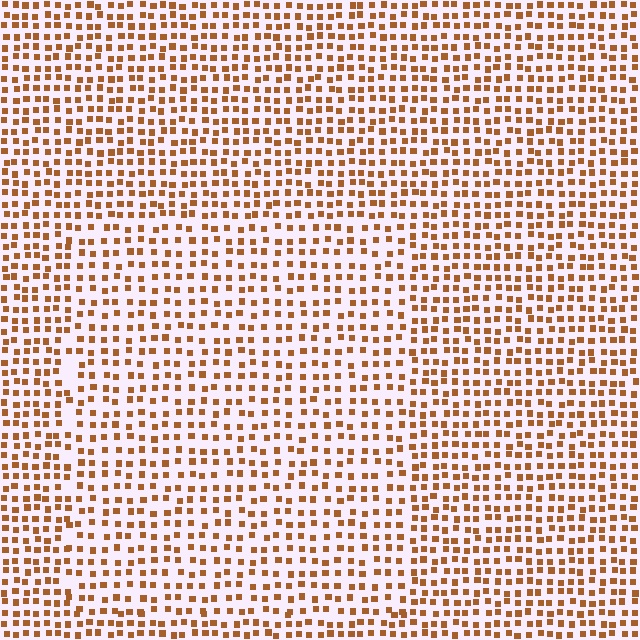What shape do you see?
I see a rectangle.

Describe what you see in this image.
The image contains small brown elements arranged at two different densities. A rectangle-shaped region is visible where the elements are less densely packed than the surrounding area.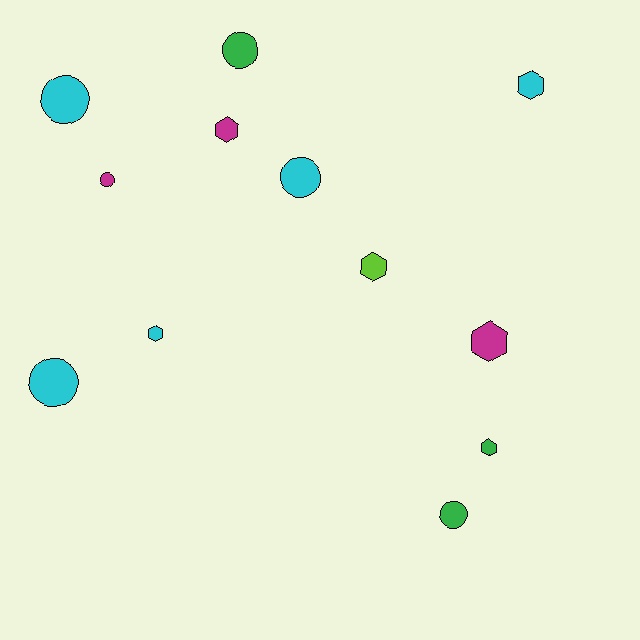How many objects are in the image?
There are 12 objects.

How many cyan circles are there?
There are 3 cyan circles.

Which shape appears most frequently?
Circle, with 6 objects.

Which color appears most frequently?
Cyan, with 5 objects.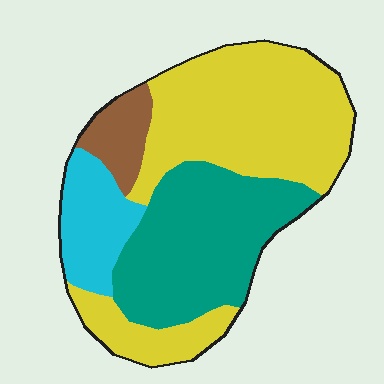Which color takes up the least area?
Brown, at roughly 5%.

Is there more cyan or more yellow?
Yellow.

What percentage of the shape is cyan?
Cyan takes up about one eighth (1/8) of the shape.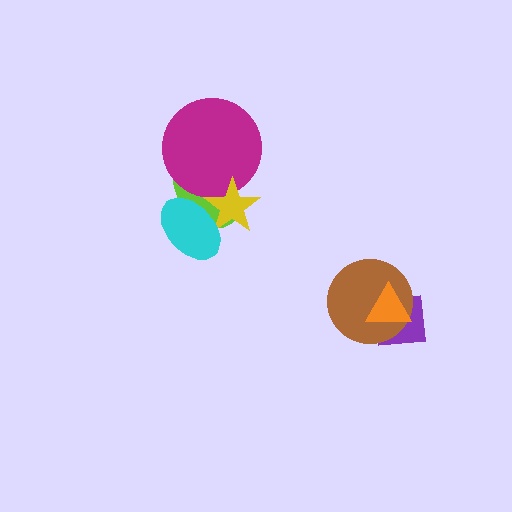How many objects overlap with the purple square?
2 objects overlap with the purple square.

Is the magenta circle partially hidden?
Yes, it is partially covered by another shape.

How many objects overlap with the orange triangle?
2 objects overlap with the orange triangle.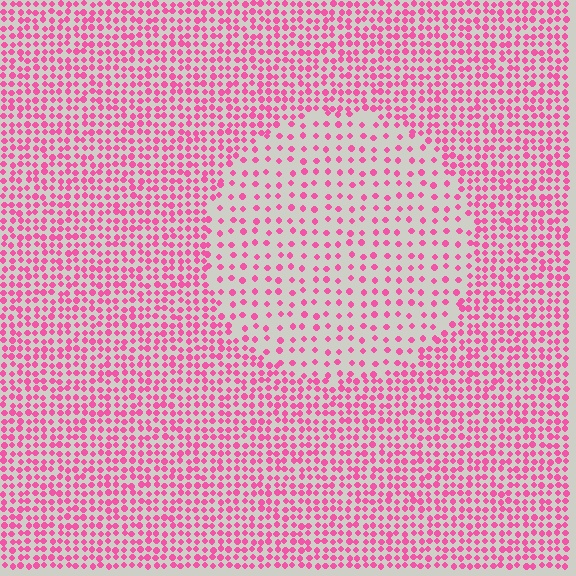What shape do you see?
I see a circle.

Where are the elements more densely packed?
The elements are more densely packed outside the circle boundary.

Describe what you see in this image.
The image contains small pink elements arranged at two different densities. A circle-shaped region is visible where the elements are less densely packed than the surrounding area.